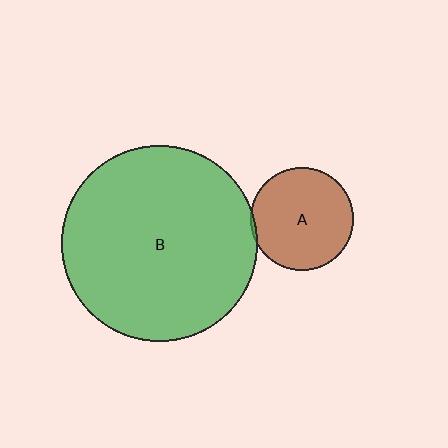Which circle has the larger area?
Circle B (green).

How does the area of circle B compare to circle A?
Approximately 3.6 times.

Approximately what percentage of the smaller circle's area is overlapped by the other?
Approximately 5%.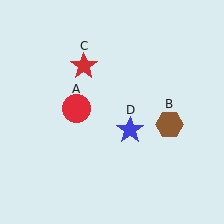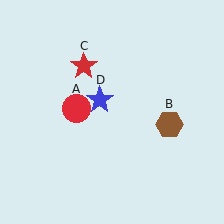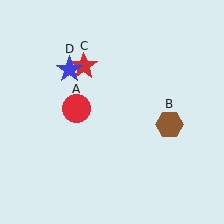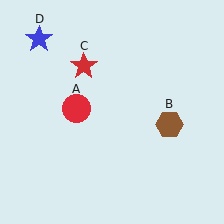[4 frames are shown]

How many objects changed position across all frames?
1 object changed position: blue star (object D).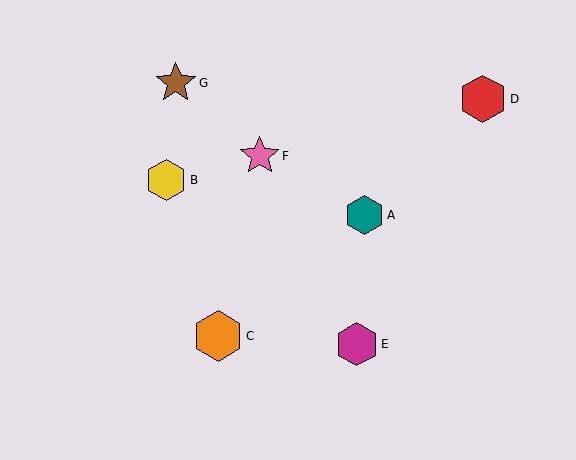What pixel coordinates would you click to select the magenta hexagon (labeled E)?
Click at (357, 344) to select the magenta hexagon E.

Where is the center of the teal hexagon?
The center of the teal hexagon is at (365, 215).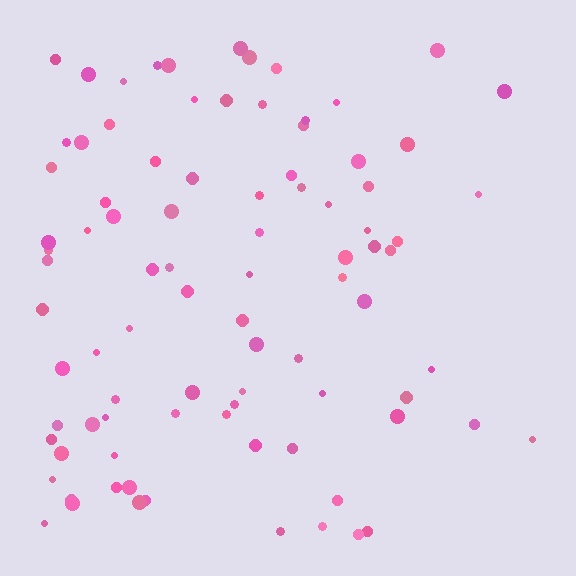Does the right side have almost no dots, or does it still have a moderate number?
Still a moderate number, just noticeably fewer than the left.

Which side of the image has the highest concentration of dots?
The left.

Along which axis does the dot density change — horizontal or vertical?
Horizontal.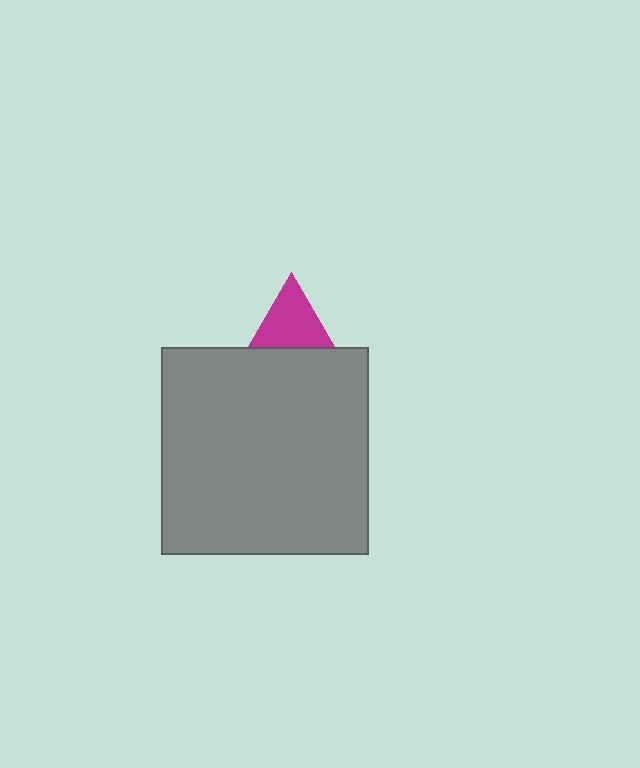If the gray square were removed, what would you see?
You would see the complete magenta triangle.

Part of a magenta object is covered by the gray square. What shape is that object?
It is a triangle.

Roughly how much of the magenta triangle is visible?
A small part of it is visible (roughly 43%).